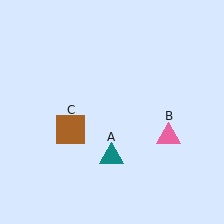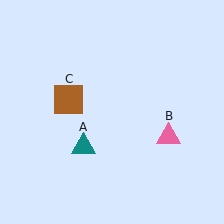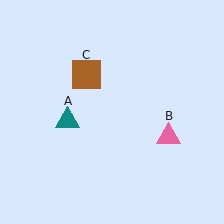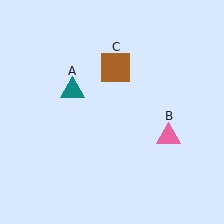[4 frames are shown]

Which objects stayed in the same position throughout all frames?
Pink triangle (object B) remained stationary.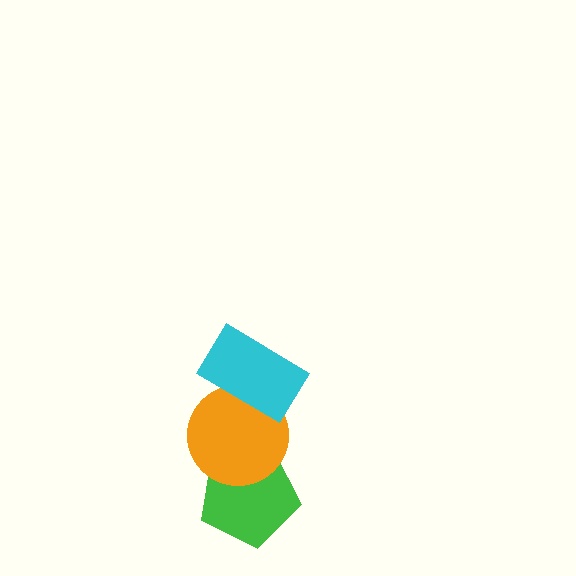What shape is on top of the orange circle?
The cyan rectangle is on top of the orange circle.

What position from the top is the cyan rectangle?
The cyan rectangle is 1st from the top.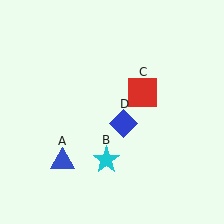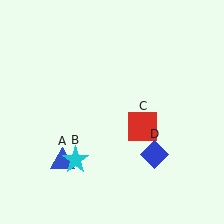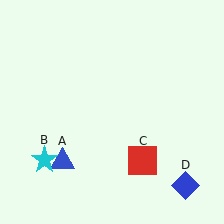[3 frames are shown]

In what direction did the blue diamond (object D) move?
The blue diamond (object D) moved down and to the right.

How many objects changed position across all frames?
3 objects changed position: cyan star (object B), red square (object C), blue diamond (object D).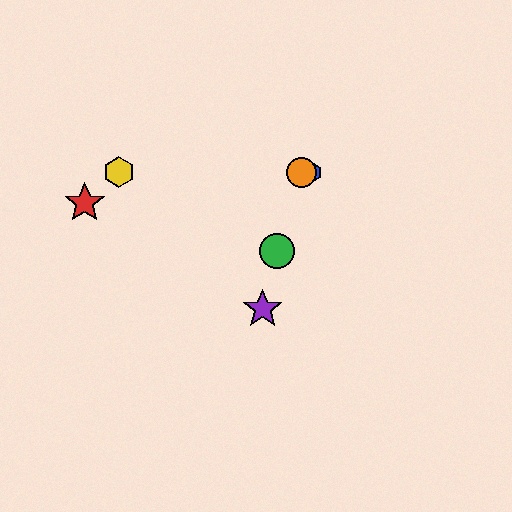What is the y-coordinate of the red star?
The red star is at y≈203.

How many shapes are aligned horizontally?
3 shapes (the blue hexagon, the yellow hexagon, the orange circle) are aligned horizontally.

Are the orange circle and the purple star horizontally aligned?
No, the orange circle is at y≈172 and the purple star is at y≈309.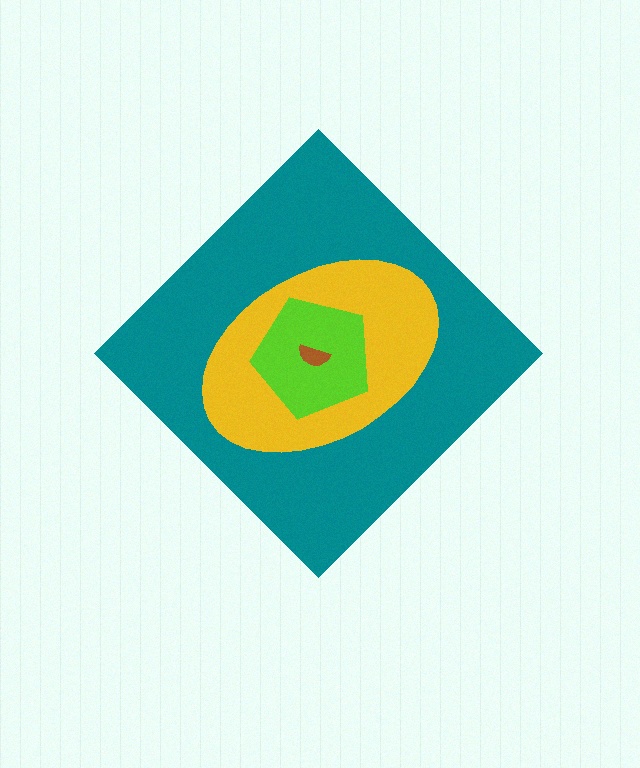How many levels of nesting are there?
4.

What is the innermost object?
The brown semicircle.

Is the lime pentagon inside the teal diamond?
Yes.